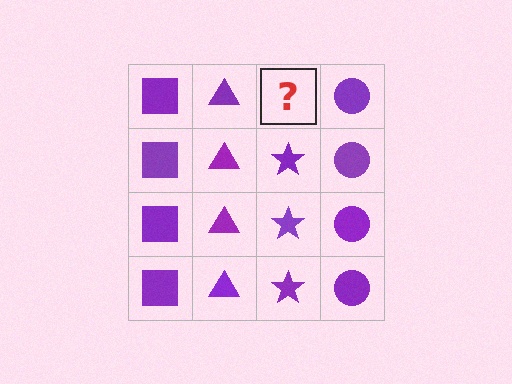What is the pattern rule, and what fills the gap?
The rule is that each column has a consistent shape. The gap should be filled with a purple star.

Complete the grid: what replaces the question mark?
The question mark should be replaced with a purple star.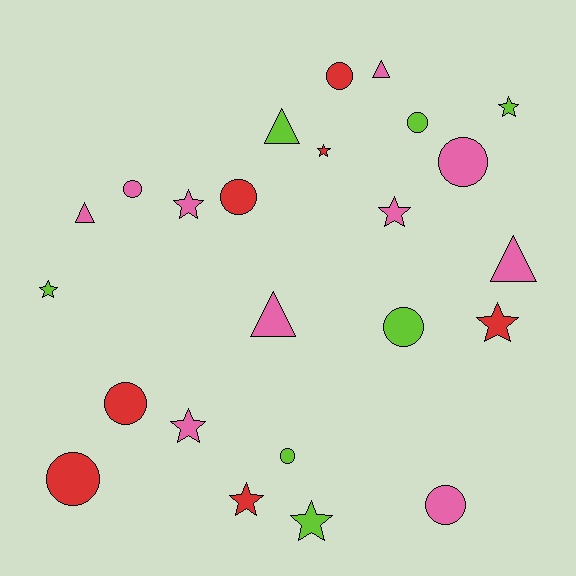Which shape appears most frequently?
Circle, with 10 objects.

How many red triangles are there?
There are no red triangles.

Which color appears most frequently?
Pink, with 10 objects.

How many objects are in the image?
There are 24 objects.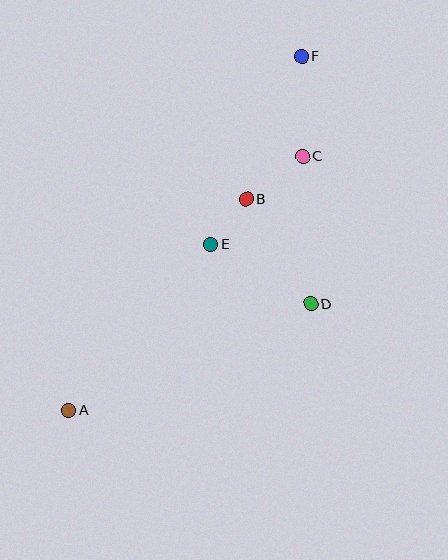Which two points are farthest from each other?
Points A and F are farthest from each other.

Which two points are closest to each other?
Points B and E are closest to each other.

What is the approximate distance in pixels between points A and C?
The distance between A and C is approximately 345 pixels.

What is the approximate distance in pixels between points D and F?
The distance between D and F is approximately 247 pixels.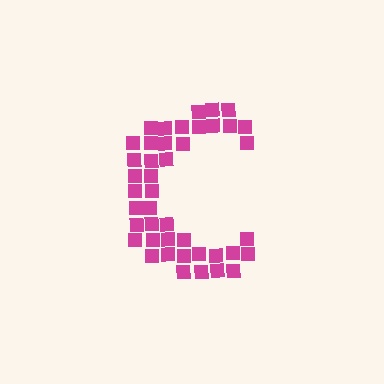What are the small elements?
The small elements are squares.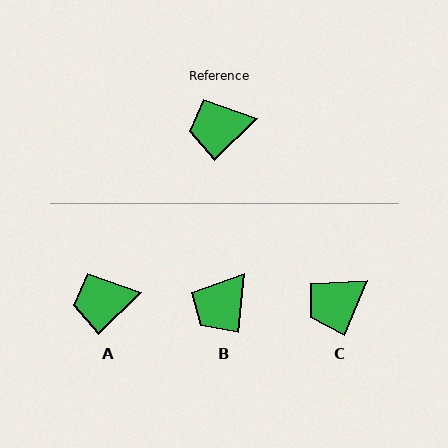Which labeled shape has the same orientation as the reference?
A.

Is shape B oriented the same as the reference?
No, it is off by about 39 degrees.